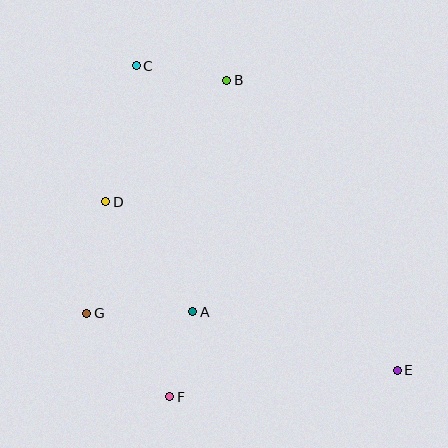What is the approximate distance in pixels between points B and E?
The distance between B and E is approximately 336 pixels.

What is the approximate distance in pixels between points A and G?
The distance between A and G is approximately 106 pixels.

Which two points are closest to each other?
Points A and F are closest to each other.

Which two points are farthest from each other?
Points C and E are farthest from each other.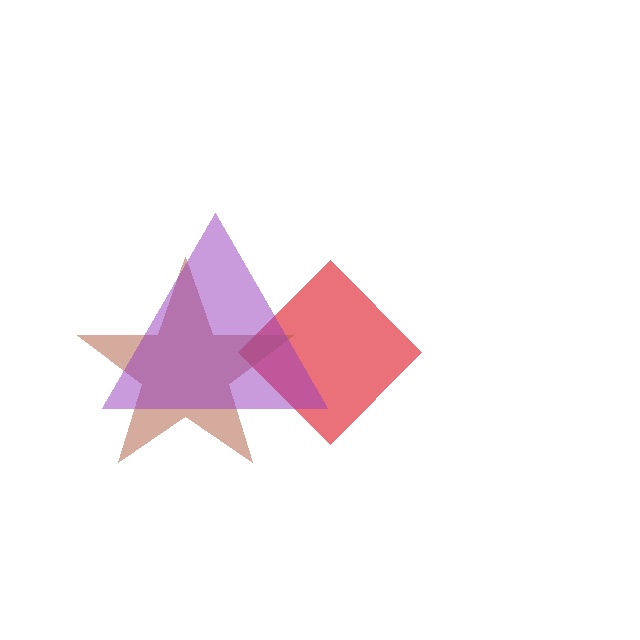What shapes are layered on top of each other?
The layered shapes are: a red diamond, a brown star, a purple triangle.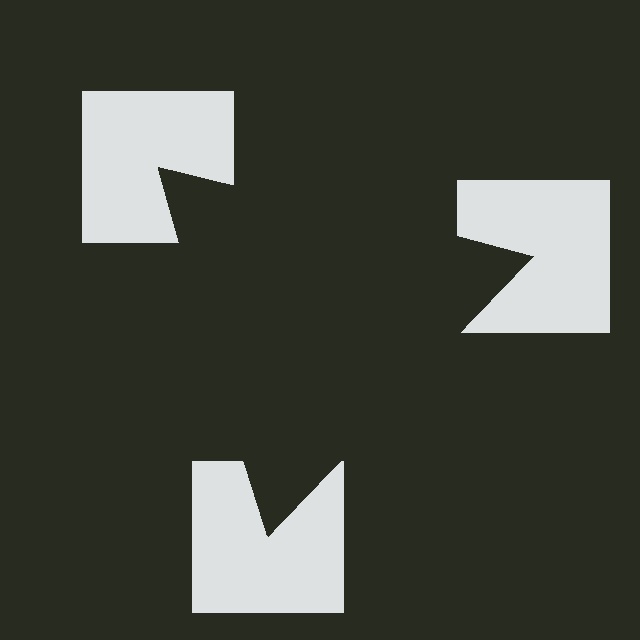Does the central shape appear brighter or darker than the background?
It typically appears slightly darker than the background, even though no actual brightness change is drawn.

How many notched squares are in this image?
There are 3 — one at each vertex of the illusory triangle.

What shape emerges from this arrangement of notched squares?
An illusory triangle — its edges are inferred from the aligned wedge cuts in the notched squares, not physically drawn.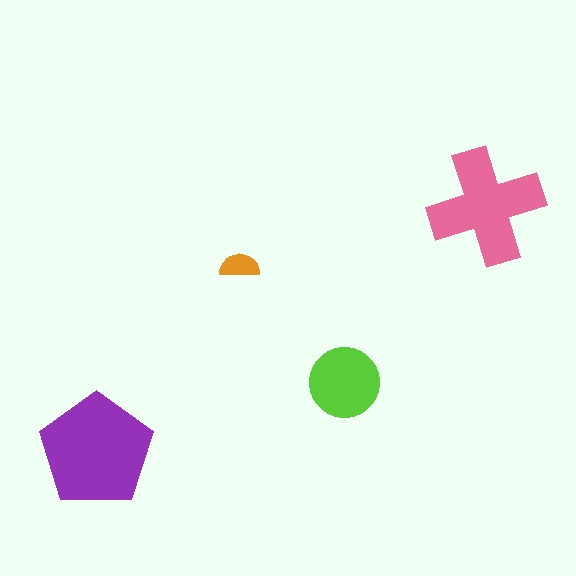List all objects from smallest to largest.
The orange semicircle, the lime circle, the pink cross, the purple pentagon.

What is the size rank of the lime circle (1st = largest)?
3rd.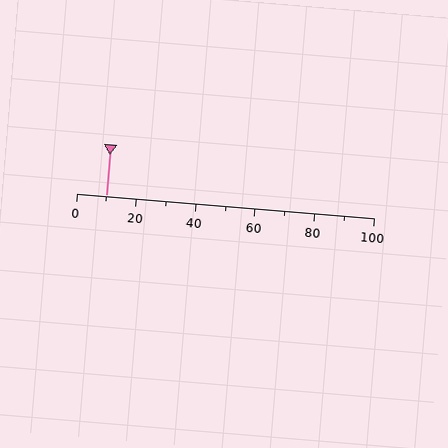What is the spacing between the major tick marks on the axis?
The major ticks are spaced 20 apart.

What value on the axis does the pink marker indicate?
The marker indicates approximately 10.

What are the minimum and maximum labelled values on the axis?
The axis runs from 0 to 100.